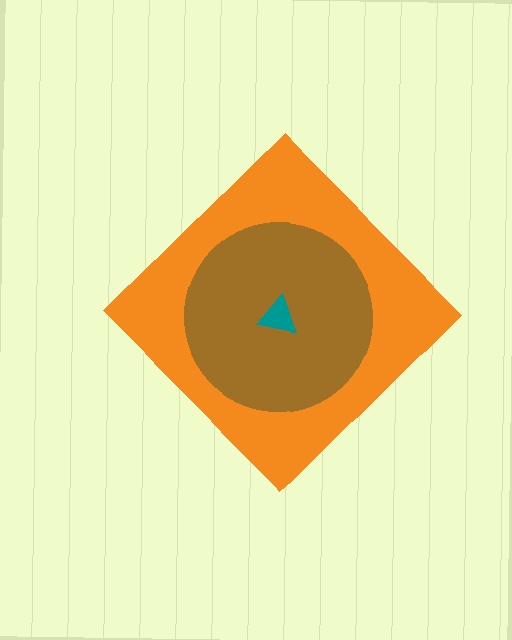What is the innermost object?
The teal triangle.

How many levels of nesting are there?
3.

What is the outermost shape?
The orange diamond.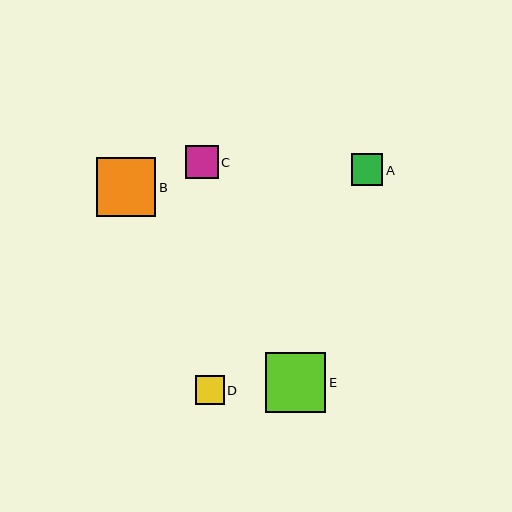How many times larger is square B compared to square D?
Square B is approximately 2.0 times the size of square D.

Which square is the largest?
Square E is the largest with a size of approximately 60 pixels.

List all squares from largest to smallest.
From largest to smallest: E, B, C, A, D.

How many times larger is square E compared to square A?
Square E is approximately 1.9 times the size of square A.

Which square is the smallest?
Square D is the smallest with a size of approximately 29 pixels.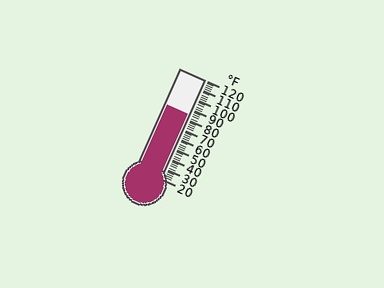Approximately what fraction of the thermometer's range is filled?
The thermometer is filled to approximately 65% of its range.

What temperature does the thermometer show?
The thermometer shows approximately 84°F.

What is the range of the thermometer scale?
The thermometer scale ranges from 20°F to 120°F.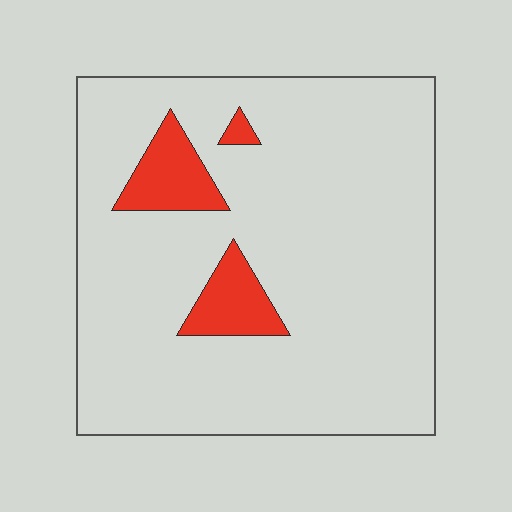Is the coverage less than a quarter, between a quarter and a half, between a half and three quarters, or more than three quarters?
Less than a quarter.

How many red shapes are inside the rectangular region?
3.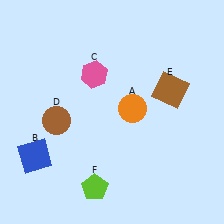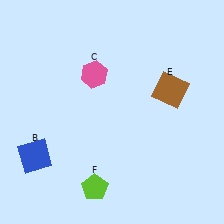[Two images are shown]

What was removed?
The orange circle (A), the brown circle (D) were removed in Image 2.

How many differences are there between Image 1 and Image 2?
There are 2 differences between the two images.